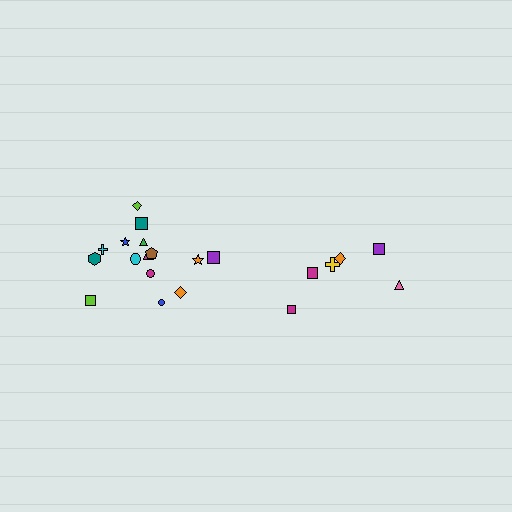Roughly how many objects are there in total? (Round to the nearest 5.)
Roughly 20 objects in total.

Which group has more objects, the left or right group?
The left group.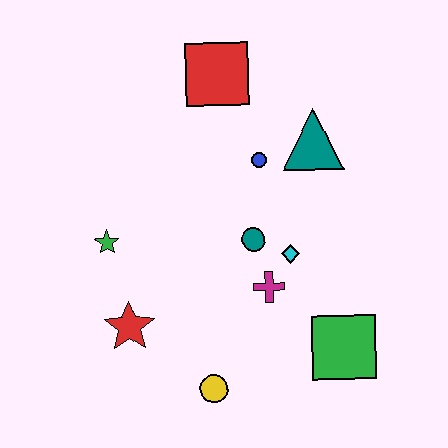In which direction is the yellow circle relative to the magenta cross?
The yellow circle is below the magenta cross.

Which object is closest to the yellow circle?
The red star is closest to the yellow circle.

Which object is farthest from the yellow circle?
The red square is farthest from the yellow circle.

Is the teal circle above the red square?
No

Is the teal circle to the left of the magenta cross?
Yes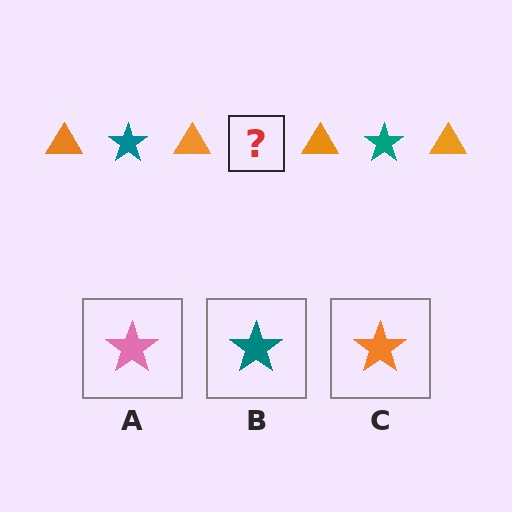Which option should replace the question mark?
Option B.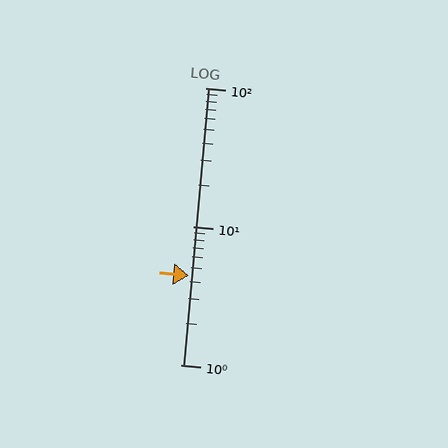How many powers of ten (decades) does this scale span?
The scale spans 2 decades, from 1 to 100.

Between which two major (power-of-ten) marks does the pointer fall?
The pointer is between 1 and 10.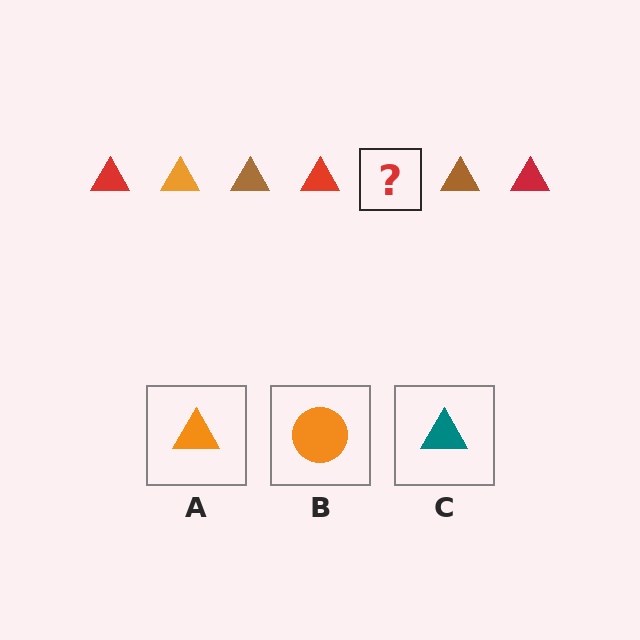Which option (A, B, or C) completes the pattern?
A.